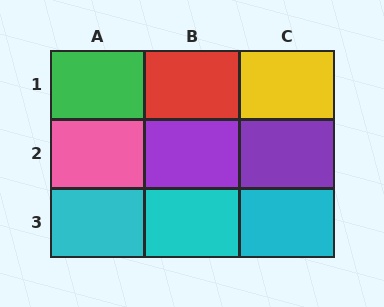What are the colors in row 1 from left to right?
Green, red, yellow.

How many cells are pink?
1 cell is pink.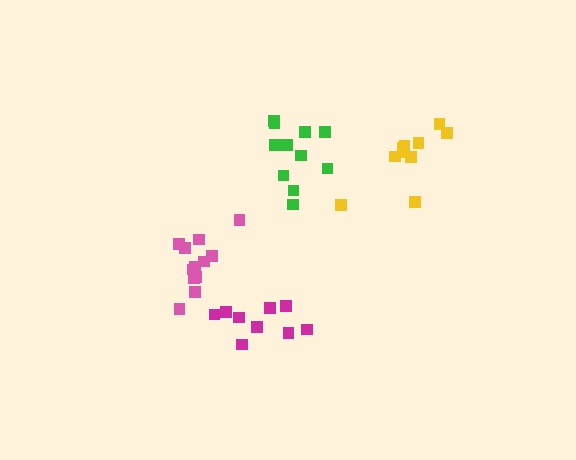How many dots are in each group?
Group 1: 10 dots, Group 2: 12 dots, Group 3: 9 dots, Group 4: 11 dots (42 total).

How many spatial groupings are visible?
There are 4 spatial groupings.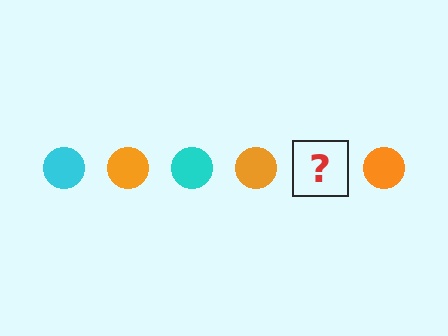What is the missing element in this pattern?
The missing element is a cyan circle.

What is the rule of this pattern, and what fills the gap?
The rule is that the pattern cycles through cyan, orange circles. The gap should be filled with a cyan circle.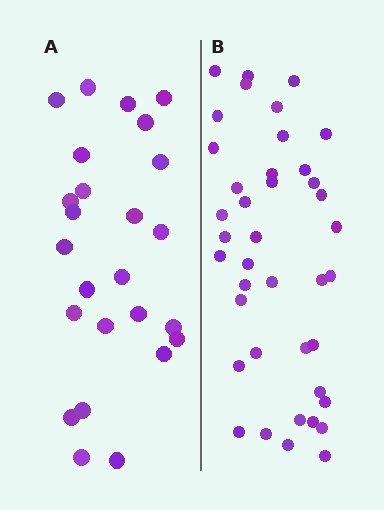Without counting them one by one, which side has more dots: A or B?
Region B (the right region) has more dots.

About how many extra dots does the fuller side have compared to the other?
Region B has approximately 15 more dots than region A.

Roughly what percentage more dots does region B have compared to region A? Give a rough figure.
About 60% more.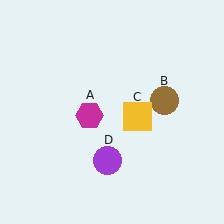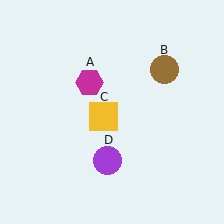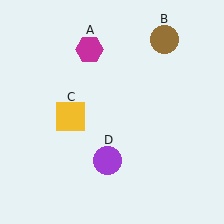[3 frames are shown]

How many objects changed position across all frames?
3 objects changed position: magenta hexagon (object A), brown circle (object B), yellow square (object C).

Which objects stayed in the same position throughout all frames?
Purple circle (object D) remained stationary.